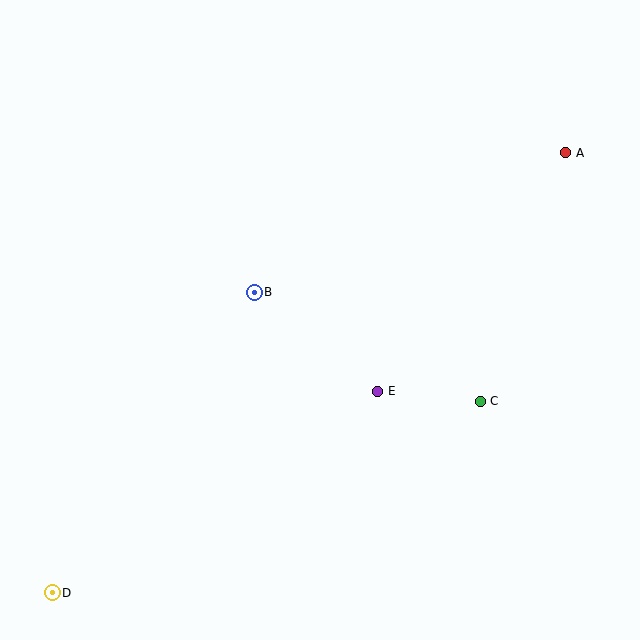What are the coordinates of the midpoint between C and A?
The midpoint between C and A is at (523, 277).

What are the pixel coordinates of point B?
Point B is at (254, 292).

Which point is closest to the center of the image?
Point B at (254, 292) is closest to the center.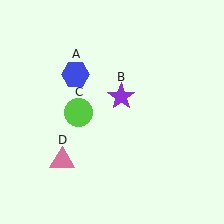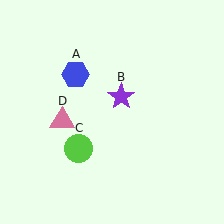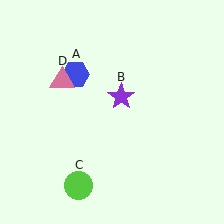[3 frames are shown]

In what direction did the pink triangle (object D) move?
The pink triangle (object D) moved up.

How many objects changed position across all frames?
2 objects changed position: lime circle (object C), pink triangle (object D).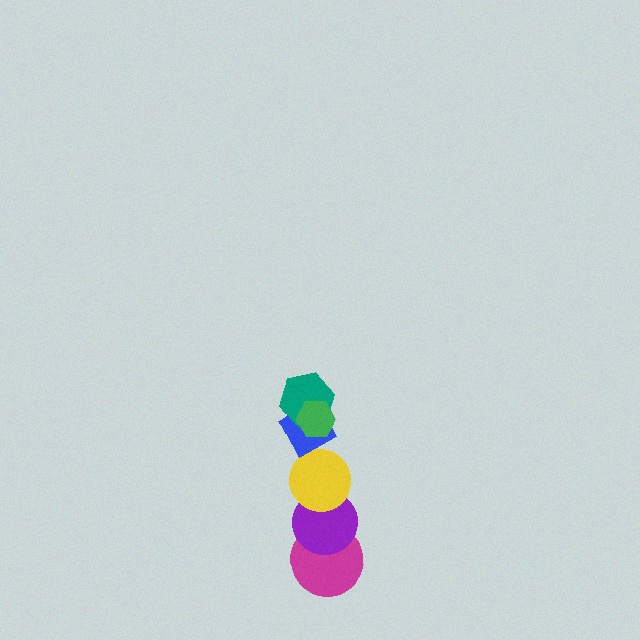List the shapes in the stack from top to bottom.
From top to bottom: the green hexagon, the teal hexagon, the blue diamond, the yellow circle, the purple circle, the magenta circle.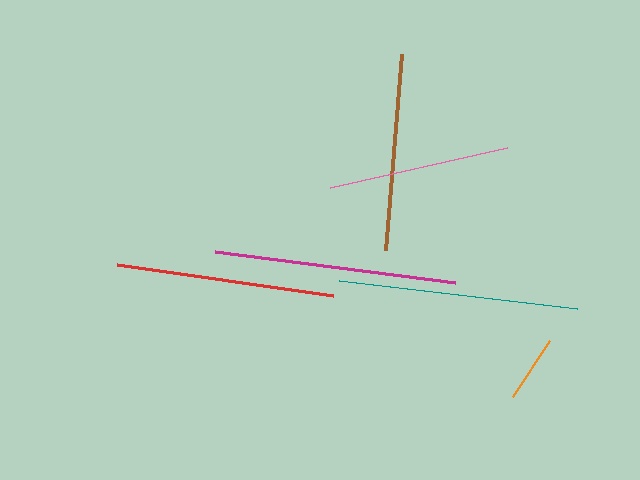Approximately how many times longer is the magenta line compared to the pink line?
The magenta line is approximately 1.3 times the length of the pink line.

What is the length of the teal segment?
The teal segment is approximately 240 pixels long.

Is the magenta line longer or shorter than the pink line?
The magenta line is longer than the pink line.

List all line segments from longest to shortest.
From longest to shortest: magenta, teal, red, brown, pink, orange.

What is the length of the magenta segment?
The magenta segment is approximately 241 pixels long.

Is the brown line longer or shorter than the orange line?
The brown line is longer than the orange line.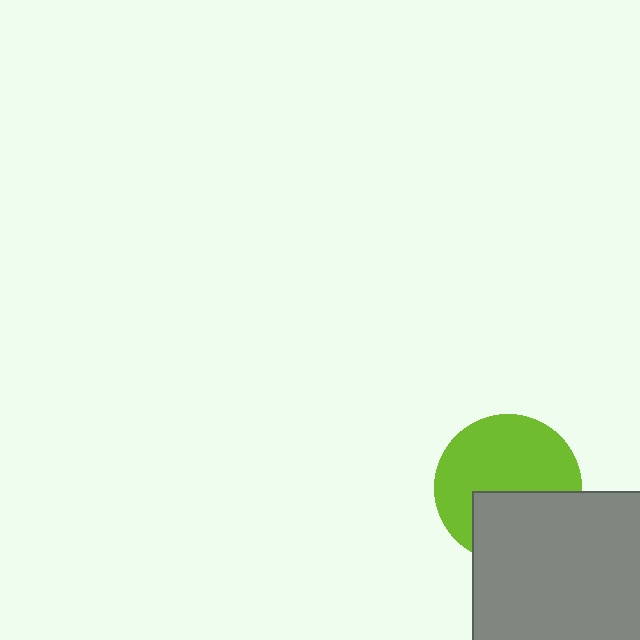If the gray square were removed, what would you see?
You would see the complete lime circle.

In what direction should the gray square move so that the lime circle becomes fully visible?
The gray square should move down. That is the shortest direction to clear the overlap and leave the lime circle fully visible.